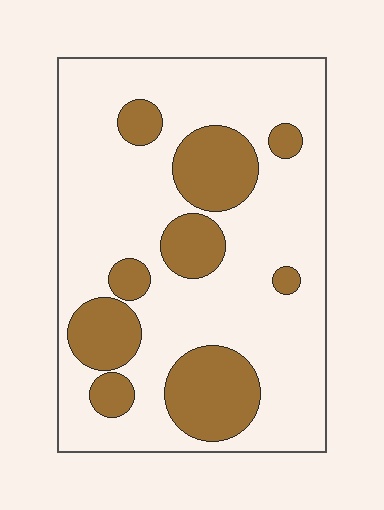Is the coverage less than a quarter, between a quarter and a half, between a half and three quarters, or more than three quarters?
Between a quarter and a half.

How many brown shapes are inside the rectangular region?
9.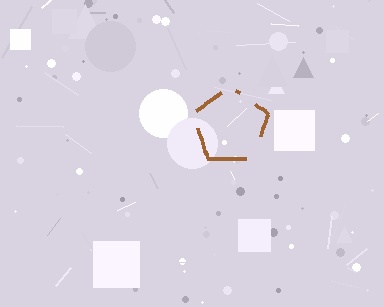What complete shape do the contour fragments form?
The contour fragments form a pentagon.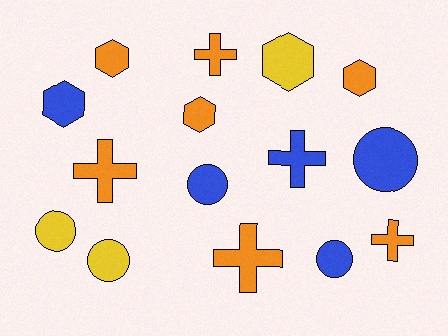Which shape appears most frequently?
Circle, with 5 objects.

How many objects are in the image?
There are 15 objects.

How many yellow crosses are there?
There are no yellow crosses.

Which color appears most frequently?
Orange, with 7 objects.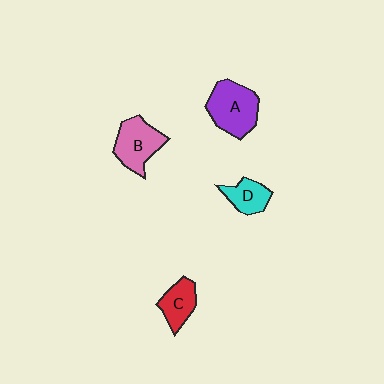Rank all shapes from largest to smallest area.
From largest to smallest: A (purple), B (pink), C (red), D (cyan).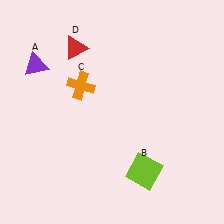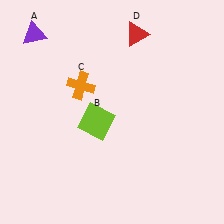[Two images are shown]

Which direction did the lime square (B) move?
The lime square (B) moved up.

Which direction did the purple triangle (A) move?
The purple triangle (A) moved up.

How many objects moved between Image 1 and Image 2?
3 objects moved between the two images.